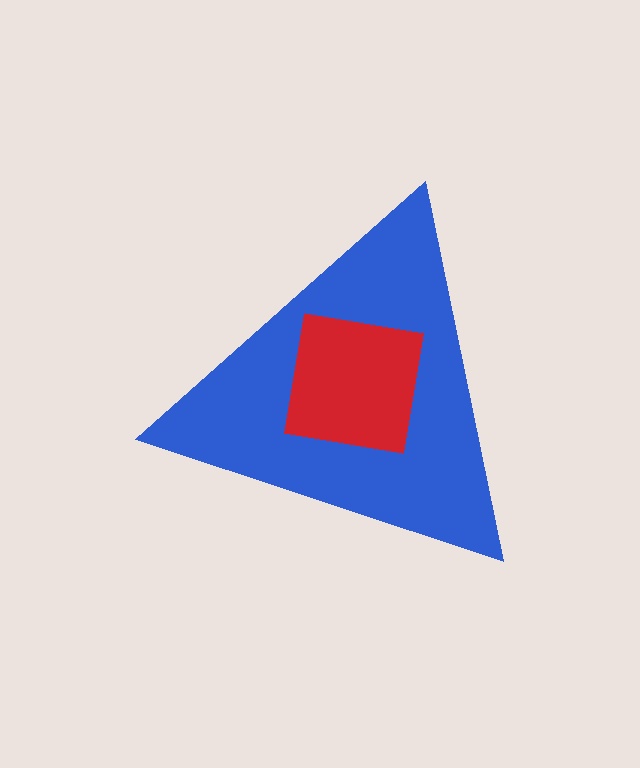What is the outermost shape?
The blue triangle.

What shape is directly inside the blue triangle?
The red square.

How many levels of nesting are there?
2.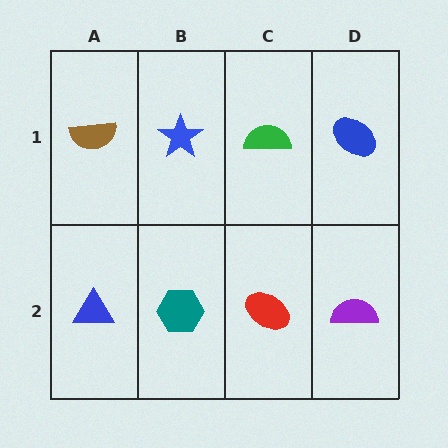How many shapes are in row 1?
4 shapes.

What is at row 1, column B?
A blue star.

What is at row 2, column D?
A purple semicircle.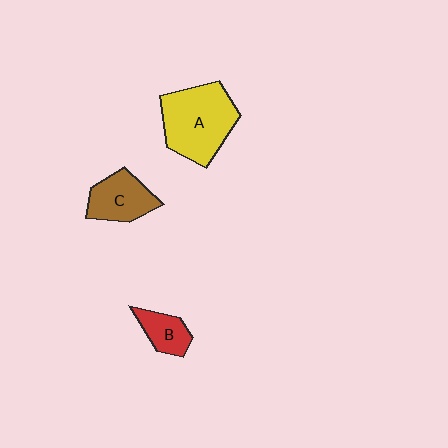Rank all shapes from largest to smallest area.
From largest to smallest: A (yellow), C (brown), B (red).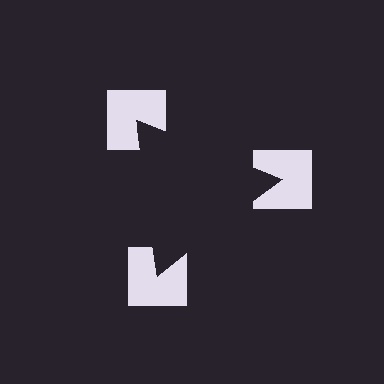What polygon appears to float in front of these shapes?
An illusory triangle — its edges are inferred from the aligned wedge cuts in the notched squares, not physically drawn.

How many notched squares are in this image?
There are 3 — one at each vertex of the illusory triangle.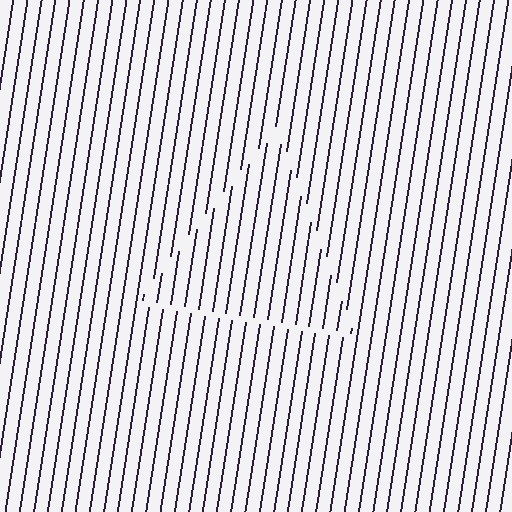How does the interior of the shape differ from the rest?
The interior of the shape contains the same grating, shifted by half a period — the contour is defined by the phase discontinuity where line-ends from the inner and outer gratings abut.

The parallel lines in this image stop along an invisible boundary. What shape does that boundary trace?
An illusory triangle. The interior of the shape contains the same grating, shifted by half a period — the contour is defined by the phase discontinuity where line-ends from the inner and outer gratings abut.